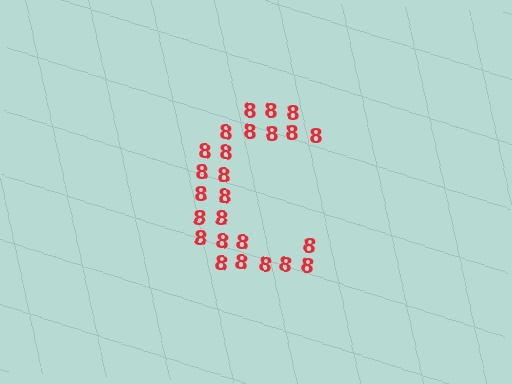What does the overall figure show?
The overall figure shows the letter C.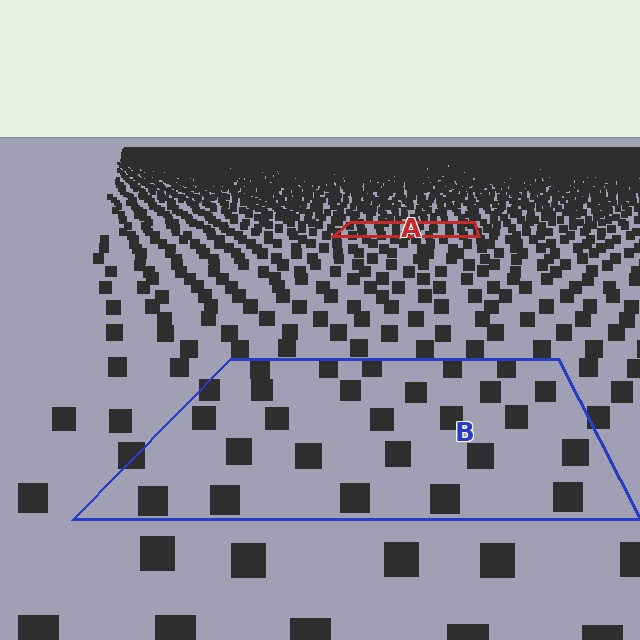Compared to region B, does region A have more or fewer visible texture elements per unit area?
Region A has more texture elements per unit area — they are packed more densely because it is farther away.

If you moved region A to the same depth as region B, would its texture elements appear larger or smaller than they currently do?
They would appear larger. At a closer depth, the same texture elements are projected at a bigger on-screen size.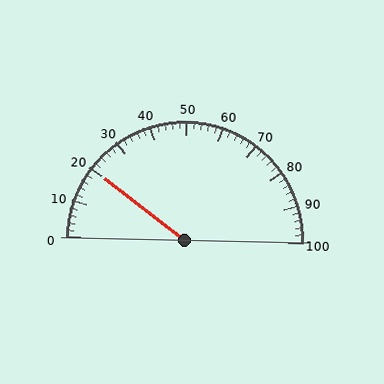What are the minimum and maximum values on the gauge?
The gauge ranges from 0 to 100.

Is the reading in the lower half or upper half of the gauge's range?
The reading is in the lower half of the range (0 to 100).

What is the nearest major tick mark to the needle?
The nearest major tick mark is 20.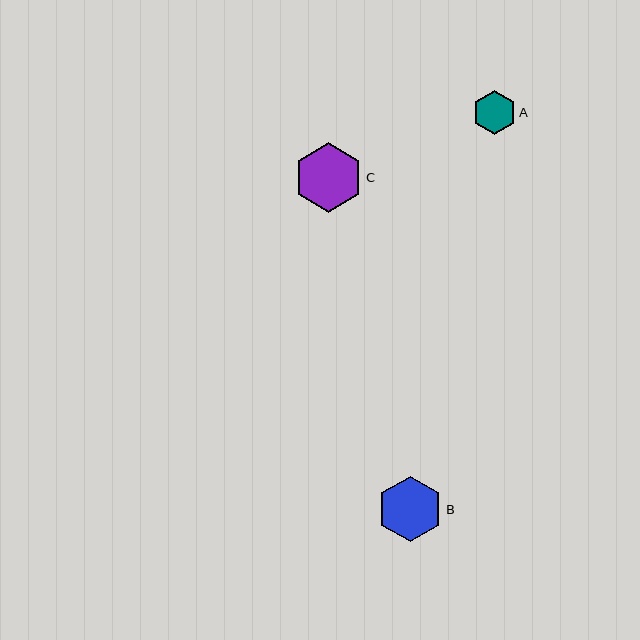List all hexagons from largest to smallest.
From largest to smallest: C, B, A.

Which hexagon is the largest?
Hexagon C is the largest with a size of approximately 70 pixels.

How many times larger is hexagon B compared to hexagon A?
Hexagon B is approximately 1.5 times the size of hexagon A.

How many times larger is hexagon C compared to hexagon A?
Hexagon C is approximately 1.6 times the size of hexagon A.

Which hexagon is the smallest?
Hexagon A is the smallest with a size of approximately 43 pixels.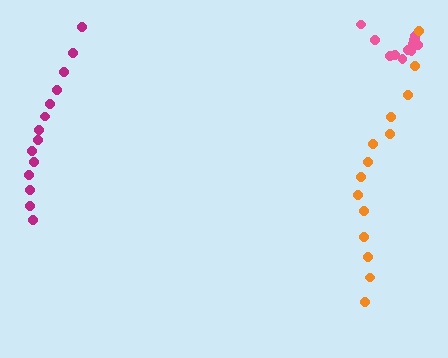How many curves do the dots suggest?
There are 3 distinct paths.